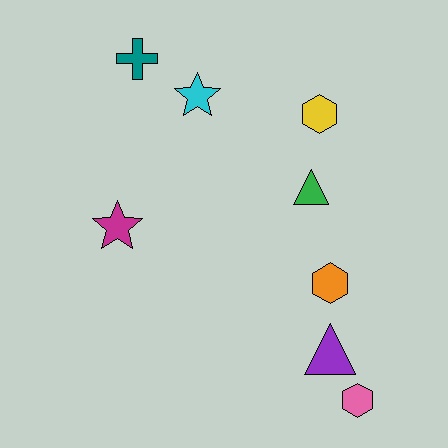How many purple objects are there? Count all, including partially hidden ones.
There is 1 purple object.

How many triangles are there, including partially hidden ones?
There are 2 triangles.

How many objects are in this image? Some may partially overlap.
There are 8 objects.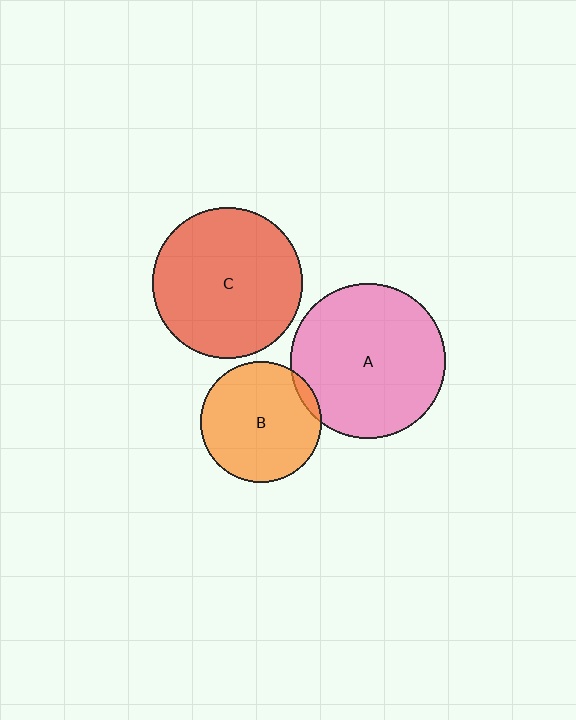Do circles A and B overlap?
Yes.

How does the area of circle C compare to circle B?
Approximately 1.6 times.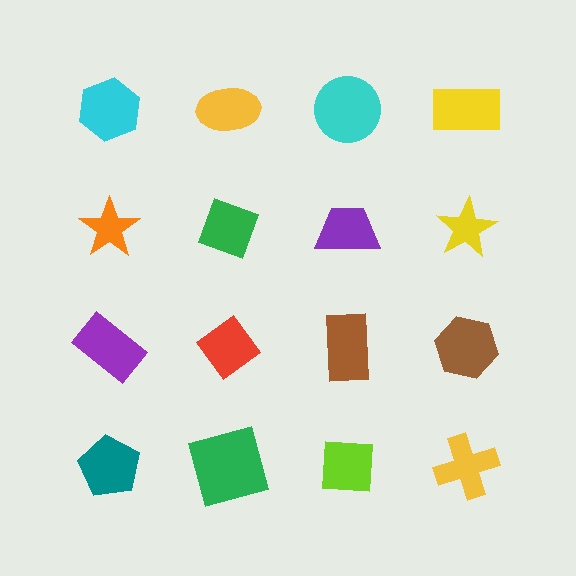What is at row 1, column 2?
A yellow ellipse.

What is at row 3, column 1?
A purple rectangle.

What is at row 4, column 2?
A green square.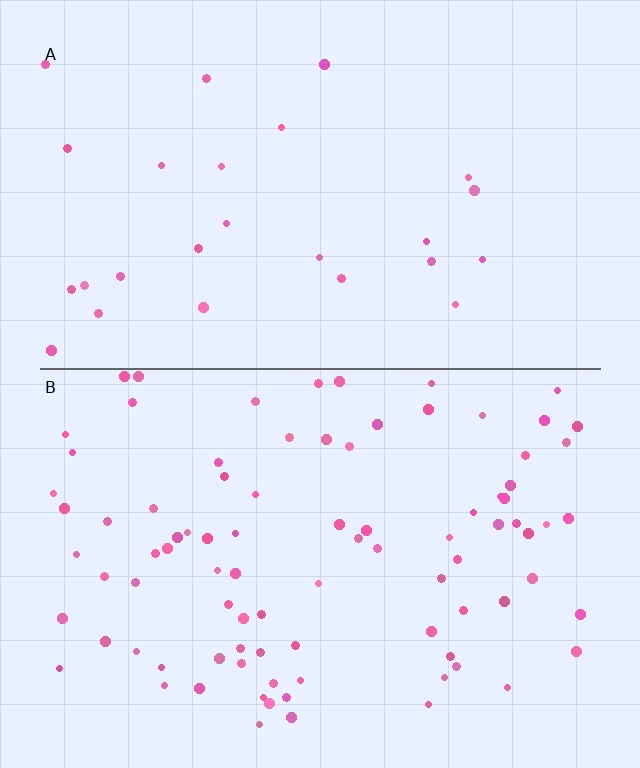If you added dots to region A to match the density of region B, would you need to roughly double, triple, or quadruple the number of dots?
Approximately triple.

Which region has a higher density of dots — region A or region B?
B (the bottom).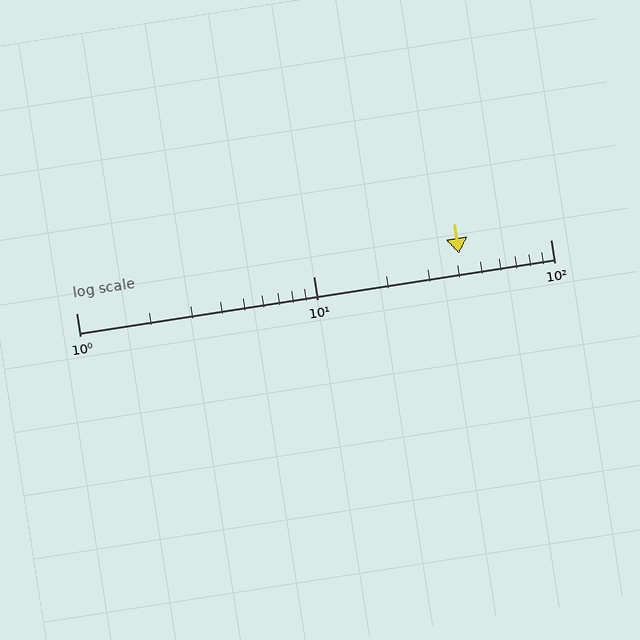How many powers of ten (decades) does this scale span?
The scale spans 2 decades, from 1 to 100.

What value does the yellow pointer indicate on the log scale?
The pointer indicates approximately 41.